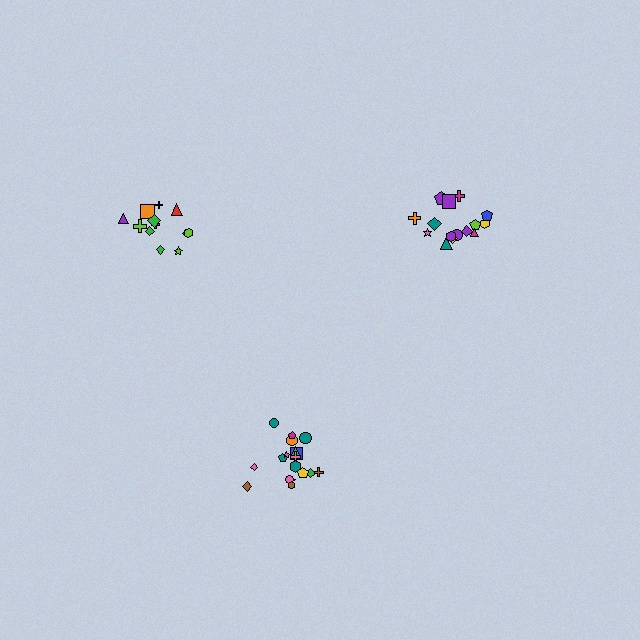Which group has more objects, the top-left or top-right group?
The top-right group.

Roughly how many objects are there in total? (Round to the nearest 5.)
Roughly 45 objects in total.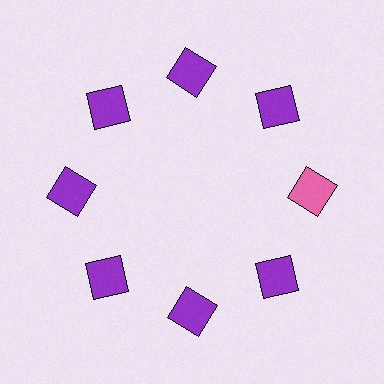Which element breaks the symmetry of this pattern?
The pink square at roughly the 3 o'clock position breaks the symmetry. All other shapes are purple squares.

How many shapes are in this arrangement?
There are 8 shapes arranged in a ring pattern.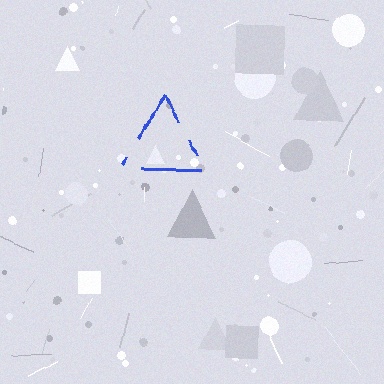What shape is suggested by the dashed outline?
The dashed outline suggests a triangle.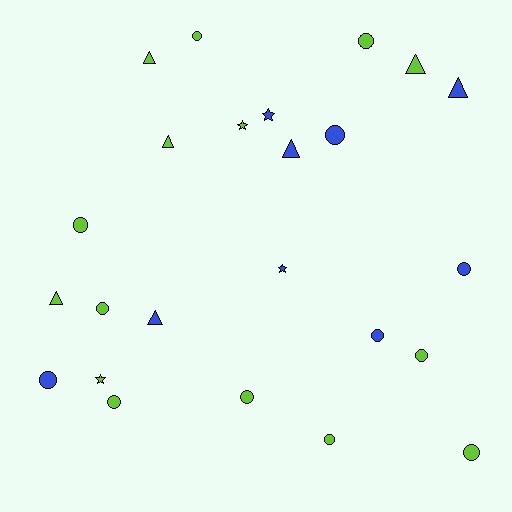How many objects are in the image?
There are 24 objects.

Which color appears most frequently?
Lime, with 15 objects.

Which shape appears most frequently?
Circle, with 13 objects.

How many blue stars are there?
There are 2 blue stars.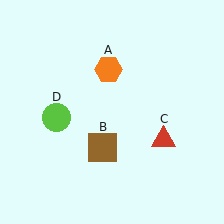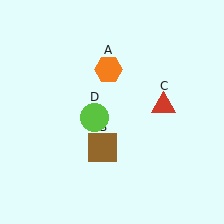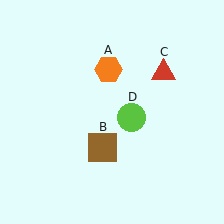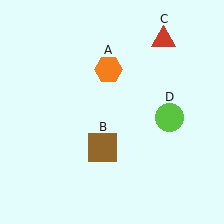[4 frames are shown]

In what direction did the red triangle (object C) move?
The red triangle (object C) moved up.